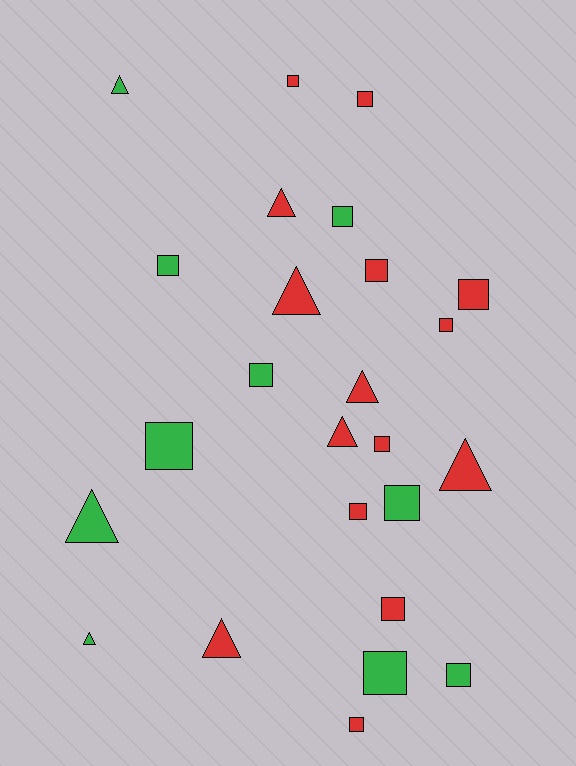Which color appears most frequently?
Red, with 15 objects.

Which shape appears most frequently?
Square, with 16 objects.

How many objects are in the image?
There are 25 objects.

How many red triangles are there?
There are 6 red triangles.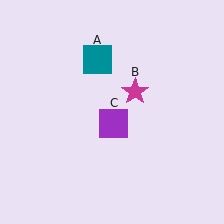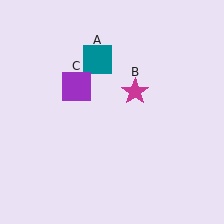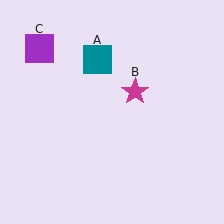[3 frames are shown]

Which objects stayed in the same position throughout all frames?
Teal square (object A) and magenta star (object B) remained stationary.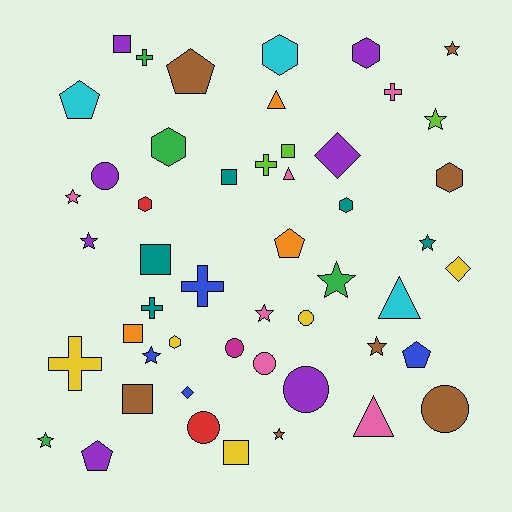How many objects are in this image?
There are 50 objects.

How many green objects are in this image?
There are 4 green objects.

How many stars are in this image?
There are 11 stars.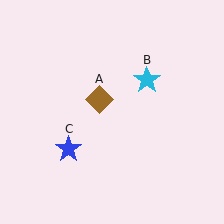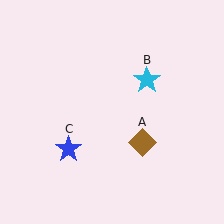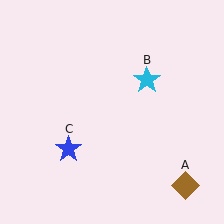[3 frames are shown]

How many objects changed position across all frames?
1 object changed position: brown diamond (object A).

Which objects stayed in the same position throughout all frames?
Cyan star (object B) and blue star (object C) remained stationary.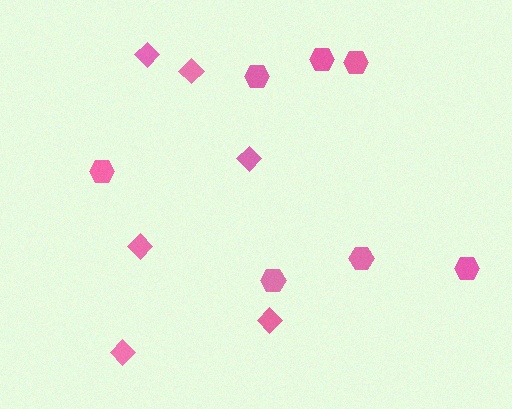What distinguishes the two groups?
There are 2 groups: one group of diamonds (6) and one group of hexagons (7).